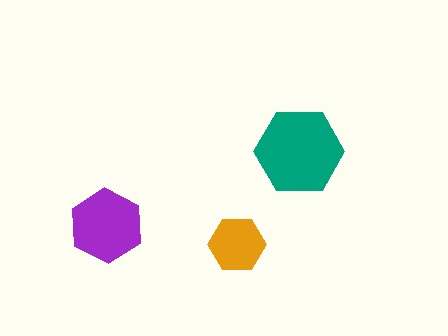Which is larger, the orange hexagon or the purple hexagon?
The purple one.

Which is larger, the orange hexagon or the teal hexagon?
The teal one.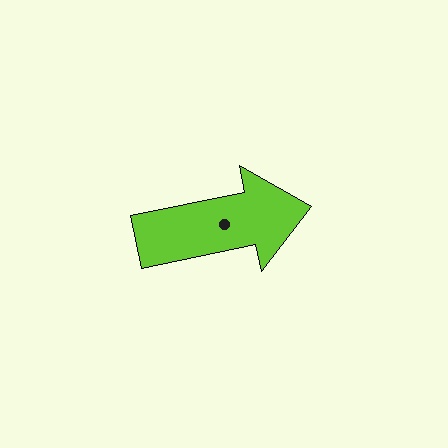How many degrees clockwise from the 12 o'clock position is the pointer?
Approximately 78 degrees.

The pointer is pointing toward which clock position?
Roughly 3 o'clock.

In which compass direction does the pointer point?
East.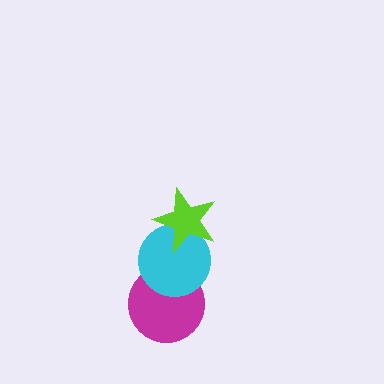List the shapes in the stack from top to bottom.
From top to bottom: the lime star, the cyan circle, the magenta circle.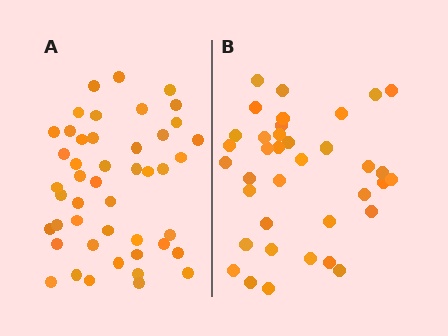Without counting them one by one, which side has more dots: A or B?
Region A (the left region) has more dots.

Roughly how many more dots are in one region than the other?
Region A has roughly 8 or so more dots than region B.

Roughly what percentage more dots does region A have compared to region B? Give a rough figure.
About 25% more.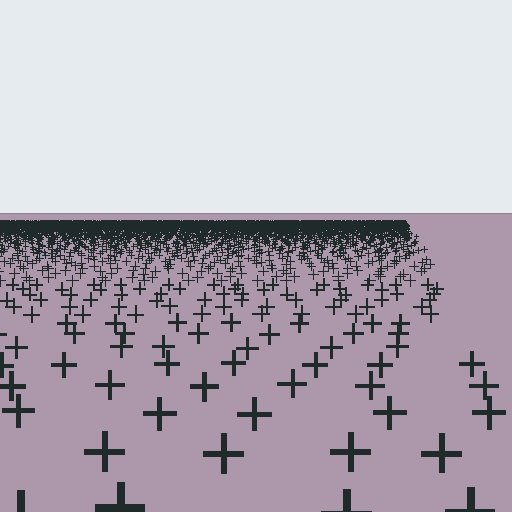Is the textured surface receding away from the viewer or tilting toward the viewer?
The surface is receding away from the viewer. Texture elements get smaller and denser toward the top.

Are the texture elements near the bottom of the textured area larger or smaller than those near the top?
Larger. Near the bottom, elements are closer to the viewer and appear at a bigger on-screen size.